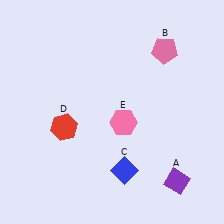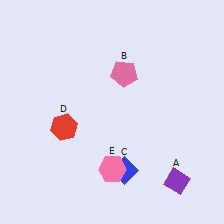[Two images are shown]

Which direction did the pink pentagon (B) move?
The pink pentagon (B) moved left.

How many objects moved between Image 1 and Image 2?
2 objects moved between the two images.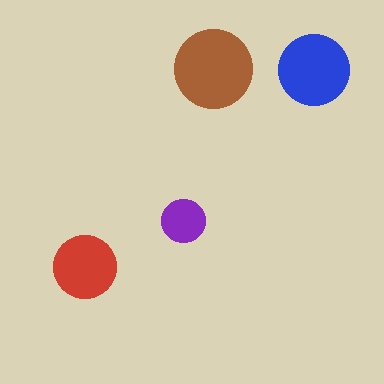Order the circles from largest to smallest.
the brown one, the blue one, the red one, the purple one.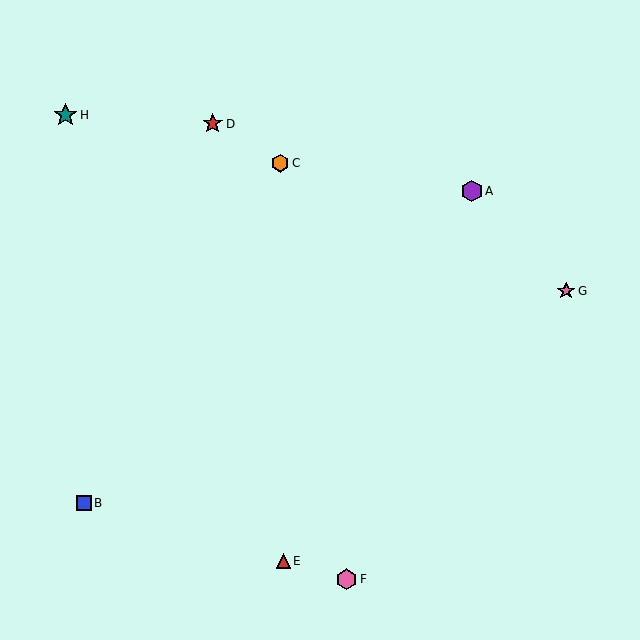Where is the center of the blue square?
The center of the blue square is at (84, 503).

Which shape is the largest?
The teal star (labeled H) is the largest.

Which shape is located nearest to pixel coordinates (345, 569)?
The pink hexagon (labeled F) at (347, 579) is nearest to that location.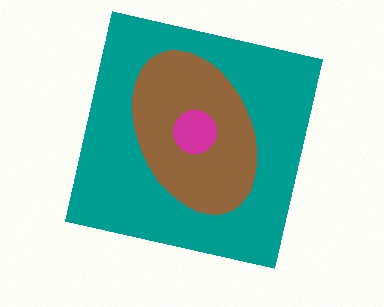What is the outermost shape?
The teal square.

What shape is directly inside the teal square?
The brown ellipse.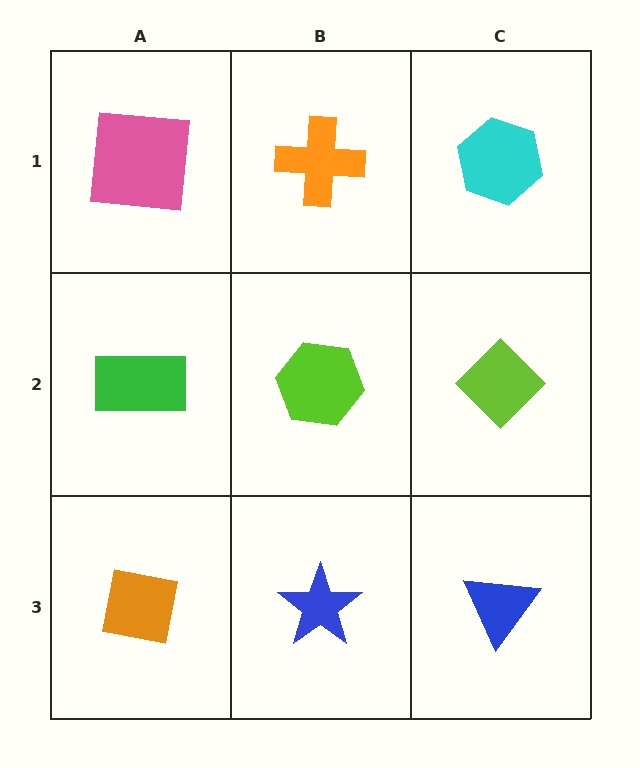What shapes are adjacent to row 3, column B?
A lime hexagon (row 2, column B), an orange square (row 3, column A), a blue triangle (row 3, column C).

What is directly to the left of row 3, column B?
An orange square.